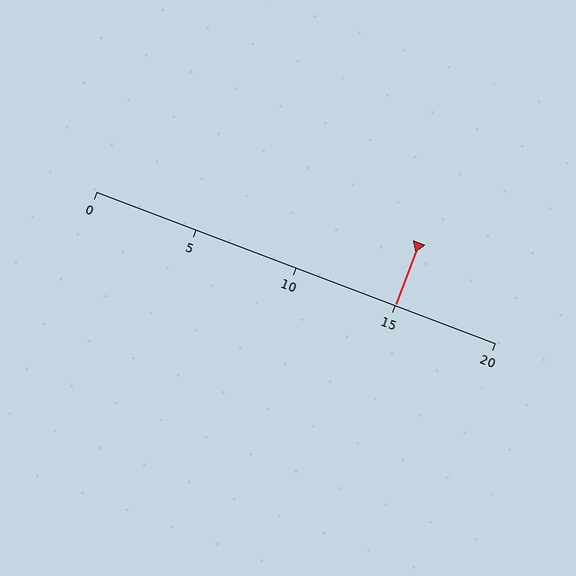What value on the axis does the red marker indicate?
The marker indicates approximately 15.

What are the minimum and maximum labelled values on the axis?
The axis runs from 0 to 20.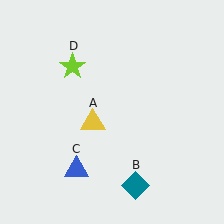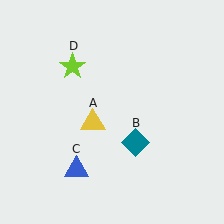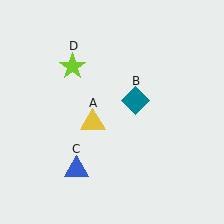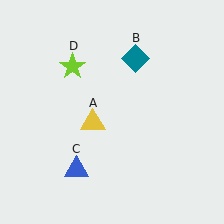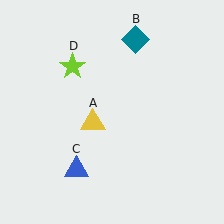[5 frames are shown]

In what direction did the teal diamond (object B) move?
The teal diamond (object B) moved up.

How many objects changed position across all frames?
1 object changed position: teal diamond (object B).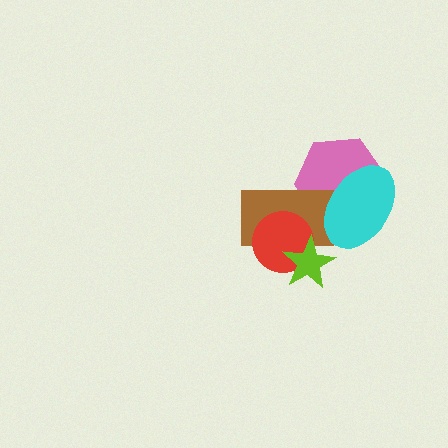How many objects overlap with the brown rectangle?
4 objects overlap with the brown rectangle.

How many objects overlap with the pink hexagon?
2 objects overlap with the pink hexagon.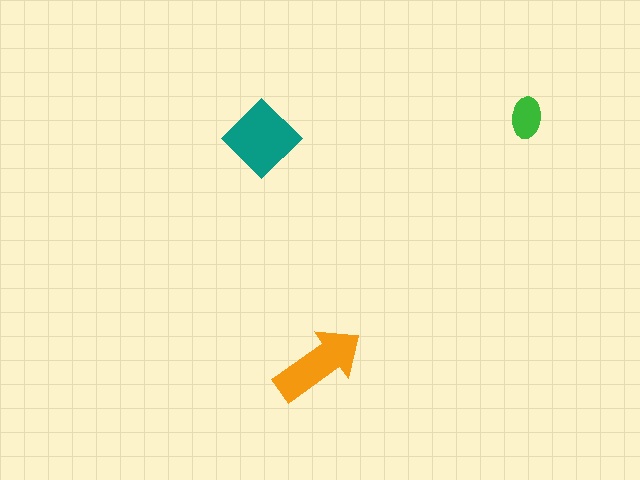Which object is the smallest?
The green ellipse.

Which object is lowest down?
The orange arrow is bottommost.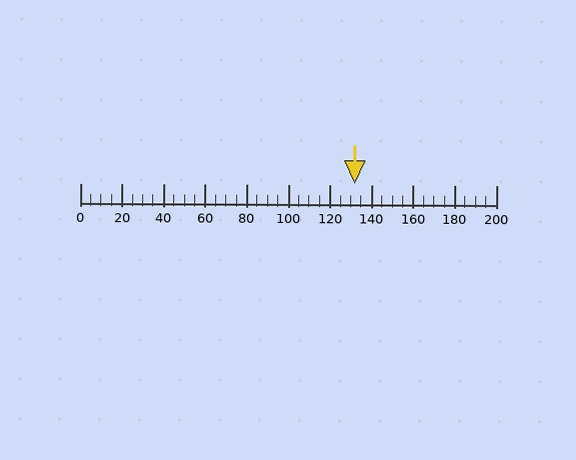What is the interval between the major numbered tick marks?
The major tick marks are spaced 20 units apart.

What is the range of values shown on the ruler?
The ruler shows values from 0 to 200.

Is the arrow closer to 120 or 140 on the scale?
The arrow is closer to 140.